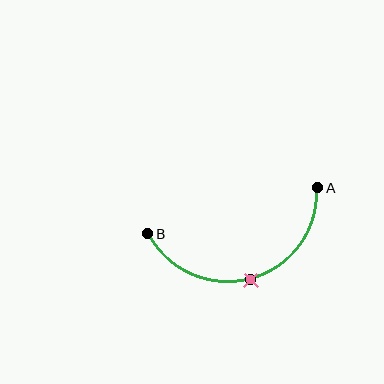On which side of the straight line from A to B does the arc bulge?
The arc bulges below the straight line connecting A and B.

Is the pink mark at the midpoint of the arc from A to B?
Yes. The pink mark lies on the arc at equal arc-length from both A and B — it is the arc midpoint.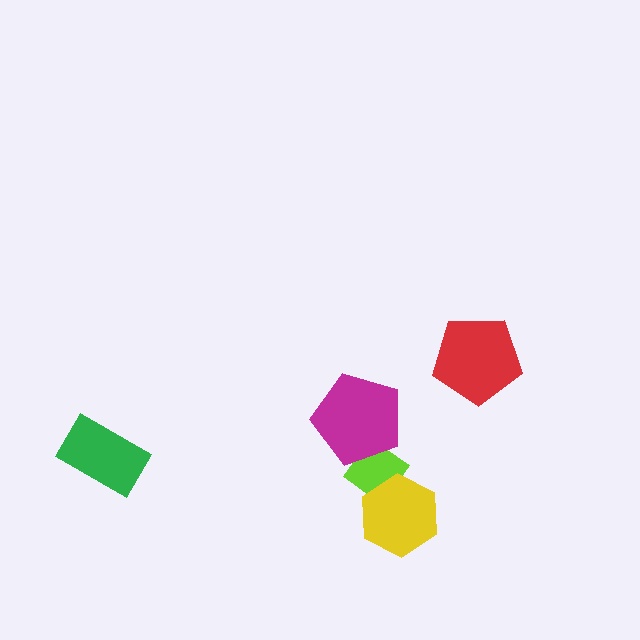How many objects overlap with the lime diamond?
2 objects overlap with the lime diamond.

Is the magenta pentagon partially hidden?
No, no other shape covers it.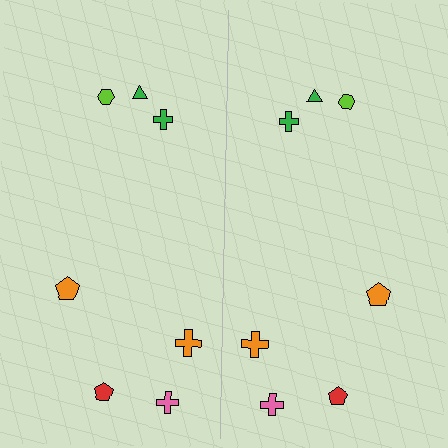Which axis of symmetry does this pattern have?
The pattern has a vertical axis of symmetry running through the center of the image.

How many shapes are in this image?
There are 14 shapes in this image.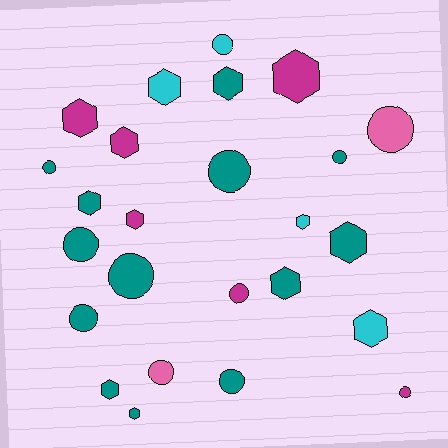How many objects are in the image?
There are 25 objects.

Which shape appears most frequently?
Hexagon, with 13 objects.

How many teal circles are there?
There are 7 teal circles.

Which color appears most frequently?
Teal, with 13 objects.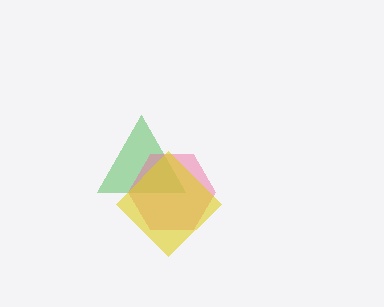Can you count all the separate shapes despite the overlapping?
Yes, there are 3 separate shapes.